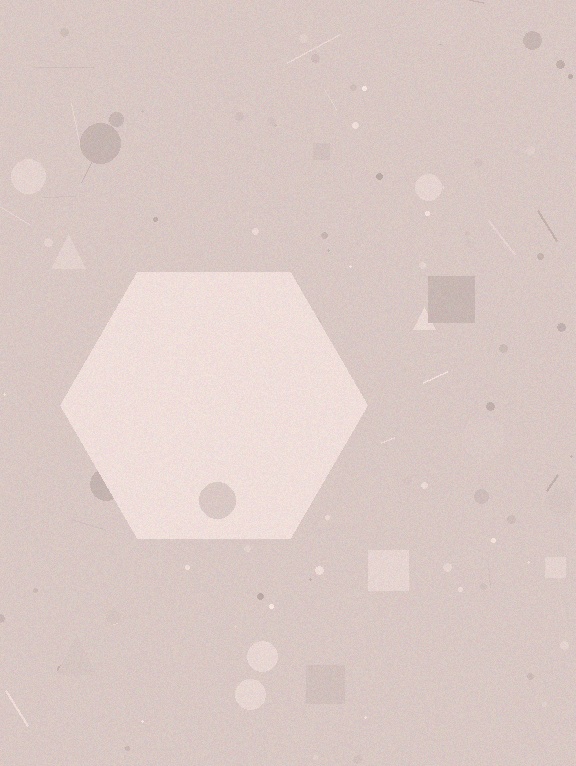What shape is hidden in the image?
A hexagon is hidden in the image.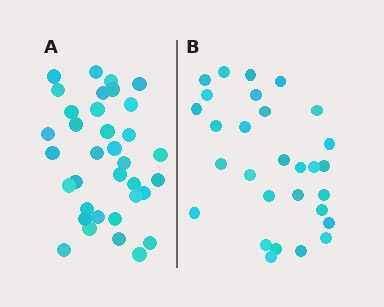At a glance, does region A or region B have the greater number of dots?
Region A (the left region) has more dots.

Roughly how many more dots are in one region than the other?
Region A has about 6 more dots than region B.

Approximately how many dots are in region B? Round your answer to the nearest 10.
About 30 dots. (The exact count is 29, which rounds to 30.)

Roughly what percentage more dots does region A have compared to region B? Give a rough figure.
About 20% more.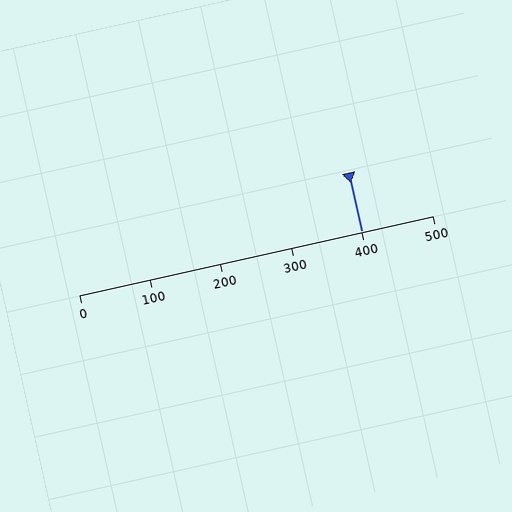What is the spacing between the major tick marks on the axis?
The major ticks are spaced 100 apart.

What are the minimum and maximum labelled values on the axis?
The axis runs from 0 to 500.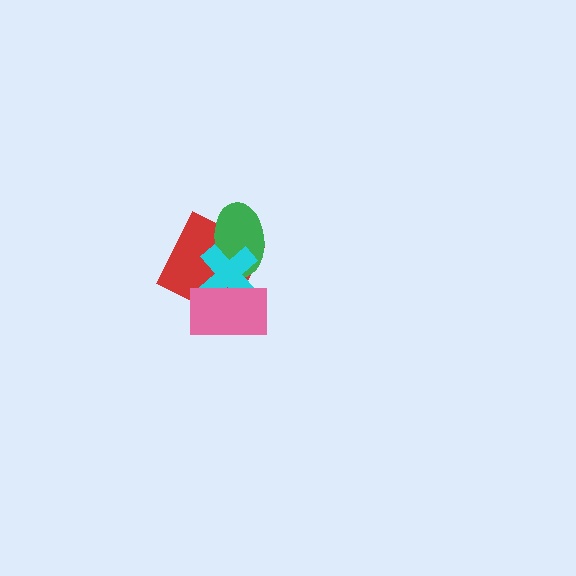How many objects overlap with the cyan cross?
3 objects overlap with the cyan cross.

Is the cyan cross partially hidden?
Yes, it is partially covered by another shape.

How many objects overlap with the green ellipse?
2 objects overlap with the green ellipse.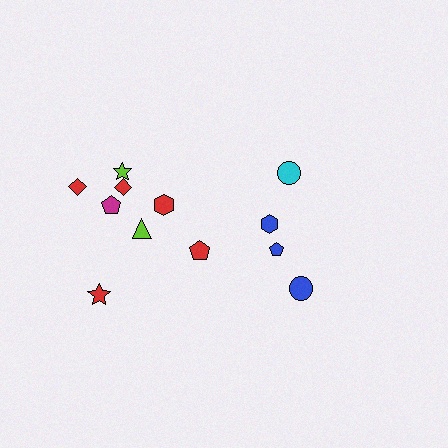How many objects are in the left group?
There are 8 objects.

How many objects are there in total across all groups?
There are 12 objects.